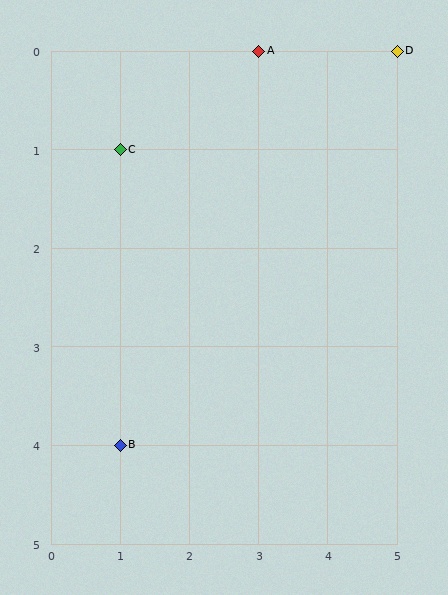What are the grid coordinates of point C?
Point C is at grid coordinates (1, 1).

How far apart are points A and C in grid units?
Points A and C are 2 columns and 1 row apart (about 2.2 grid units diagonally).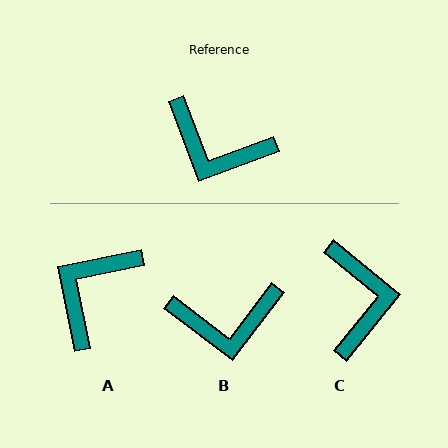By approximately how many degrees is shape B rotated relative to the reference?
Approximately 32 degrees counter-clockwise.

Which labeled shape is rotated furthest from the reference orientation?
C, about 121 degrees away.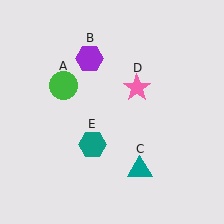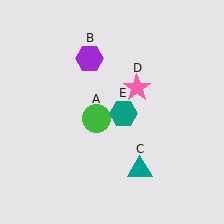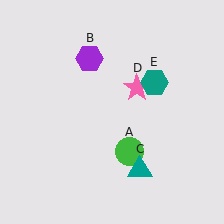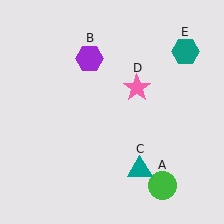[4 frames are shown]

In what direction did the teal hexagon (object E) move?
The teal hexagon (object E) moved up and to the right.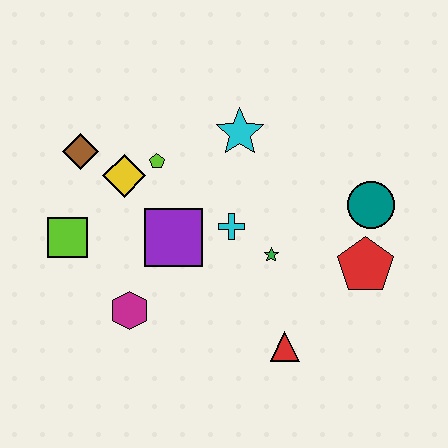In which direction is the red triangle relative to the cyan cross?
The red triangle is below the cyan cross.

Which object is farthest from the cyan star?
The red triangle is farthest from the cyan star.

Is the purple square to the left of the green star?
Yes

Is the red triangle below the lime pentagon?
Yes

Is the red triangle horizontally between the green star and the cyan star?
No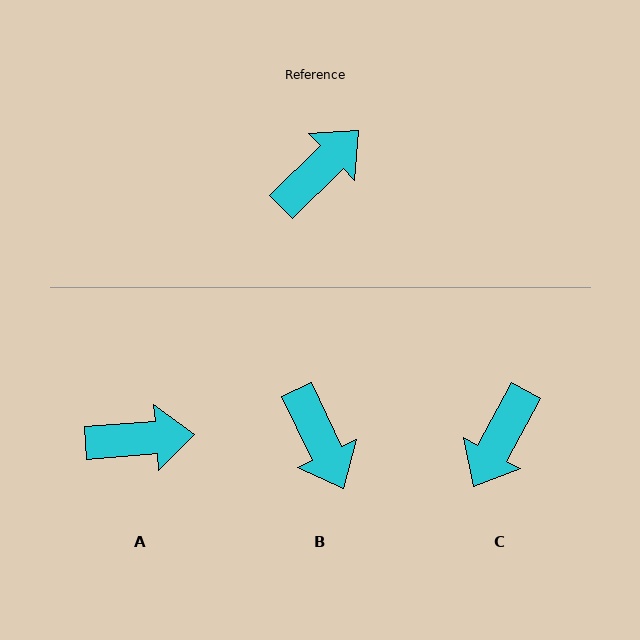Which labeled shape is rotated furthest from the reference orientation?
C, about 164 degrees away.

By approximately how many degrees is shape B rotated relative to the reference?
Approximately 109 degrees clockwise.